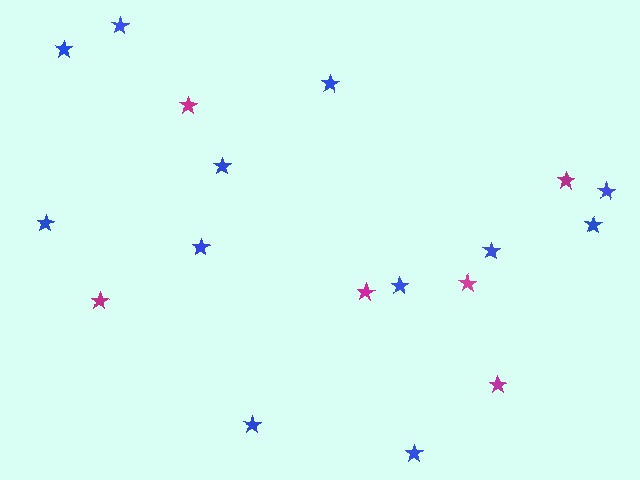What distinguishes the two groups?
There are 2 groups: one group of magenta stars (6) and one group of blue stars (12).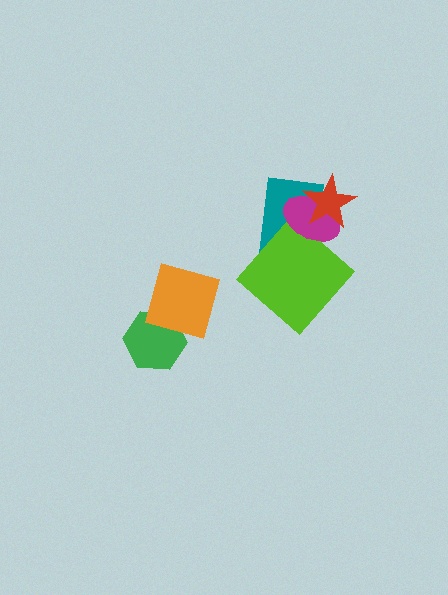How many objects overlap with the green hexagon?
1 object overlaps with the green hexagon.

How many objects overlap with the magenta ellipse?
3 objects overlap with the magenta ellipse.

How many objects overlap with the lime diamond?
2 objects overlap with the lime diamond.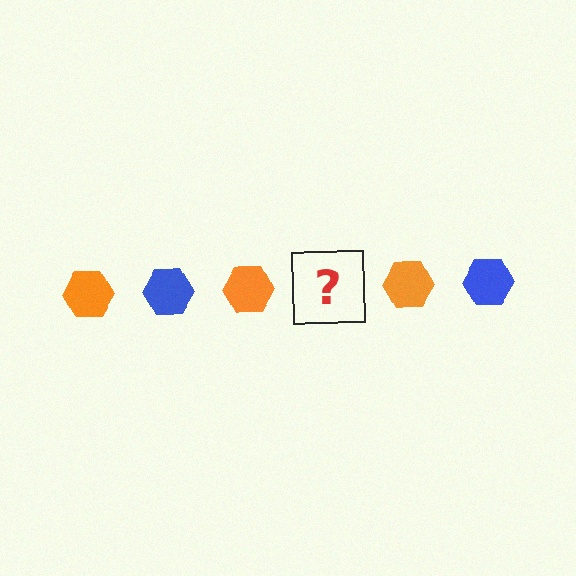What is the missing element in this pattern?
The missing element is a blue hexagon.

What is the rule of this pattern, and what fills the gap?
The rule is that the pattern cycles through orange, blue hexagons. The gap should be filled with a blue hexagon.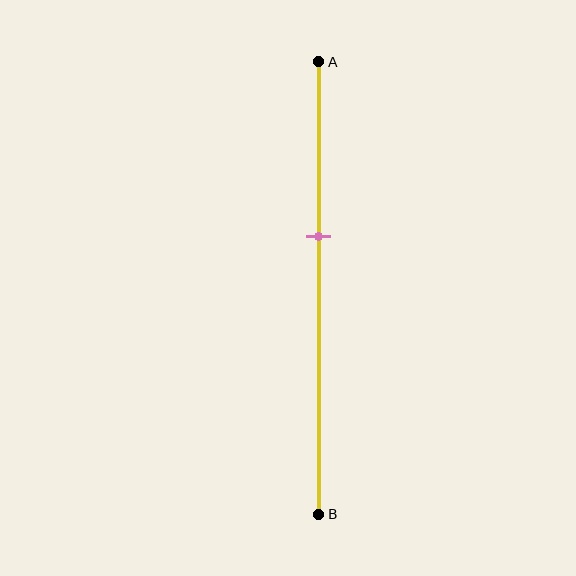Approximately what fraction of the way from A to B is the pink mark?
The pink mark is approximately 40% of the way from A to B.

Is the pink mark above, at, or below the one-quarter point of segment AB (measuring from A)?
The pink mark is below the one-quarter point of segment AB.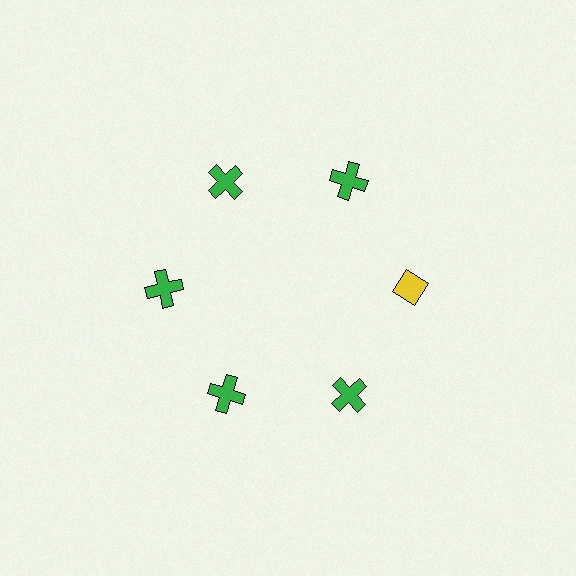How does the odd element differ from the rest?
It differs in both color (yellow instead of green) and shape (diamond instead of cross).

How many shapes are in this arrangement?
There are 6 shapes arranged in a ring pattern.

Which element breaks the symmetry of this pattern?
The yellow diamond at roughly the 3 o'clock position breaks the symmetry. All other shapes are green crosses.